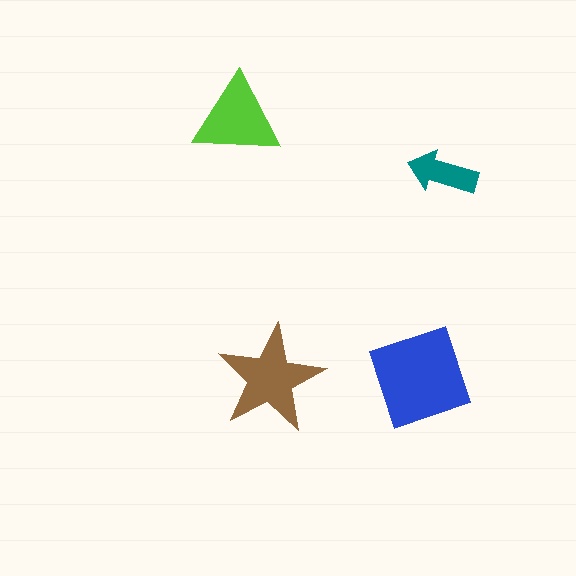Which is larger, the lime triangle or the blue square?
The blue square.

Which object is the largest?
The blue square.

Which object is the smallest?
The teal arrow.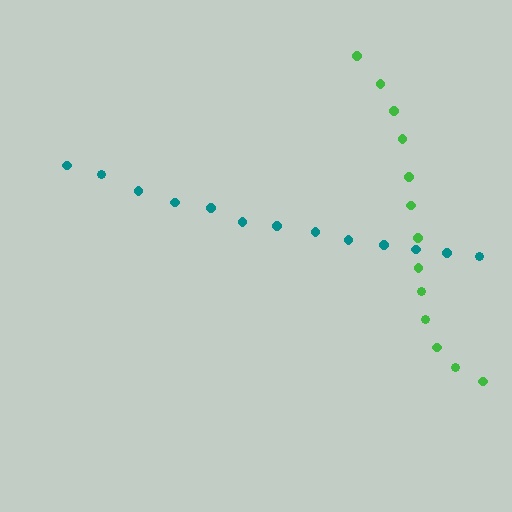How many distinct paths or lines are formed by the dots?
There are 2 distinct paths.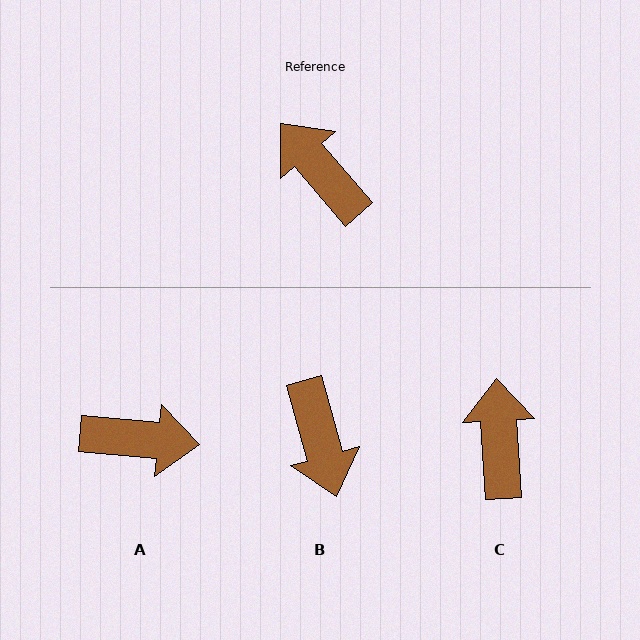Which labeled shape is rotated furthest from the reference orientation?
B, about 155 degrees away.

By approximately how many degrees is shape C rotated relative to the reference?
Approximately 37 degrees clockwise.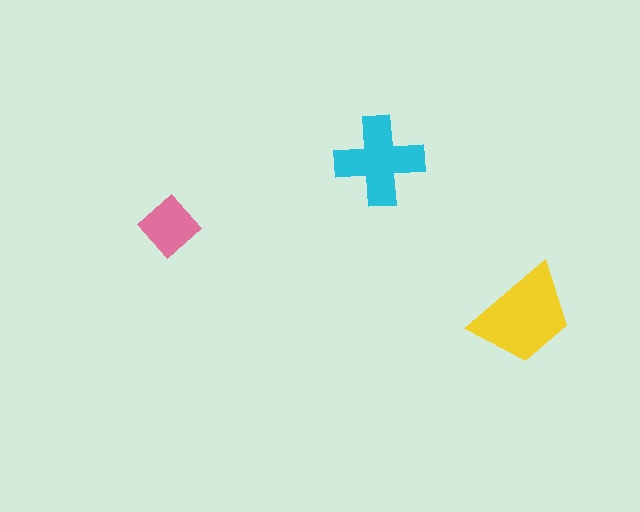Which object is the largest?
The yellow trapezoid.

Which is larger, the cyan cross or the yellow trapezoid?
The yellow trapezoid.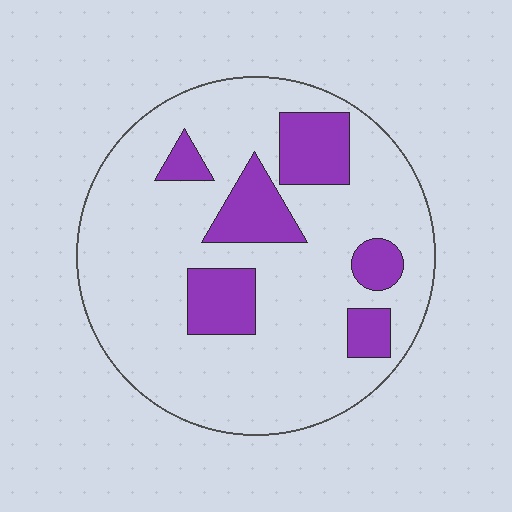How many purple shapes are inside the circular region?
6.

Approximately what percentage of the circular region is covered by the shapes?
Approximately 20%.